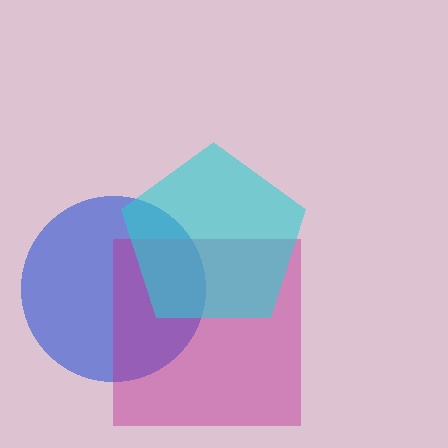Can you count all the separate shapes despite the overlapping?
Yes, there are 3 separate shapes.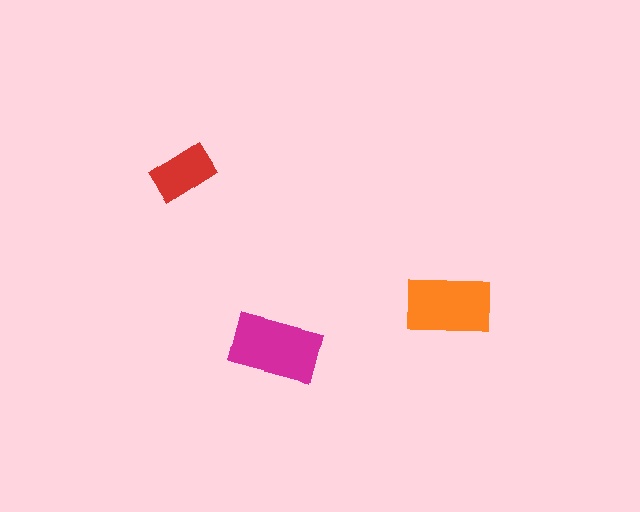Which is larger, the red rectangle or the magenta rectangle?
The magenta one.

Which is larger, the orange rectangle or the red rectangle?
The orange one.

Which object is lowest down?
The magenta rectangle is bottommost.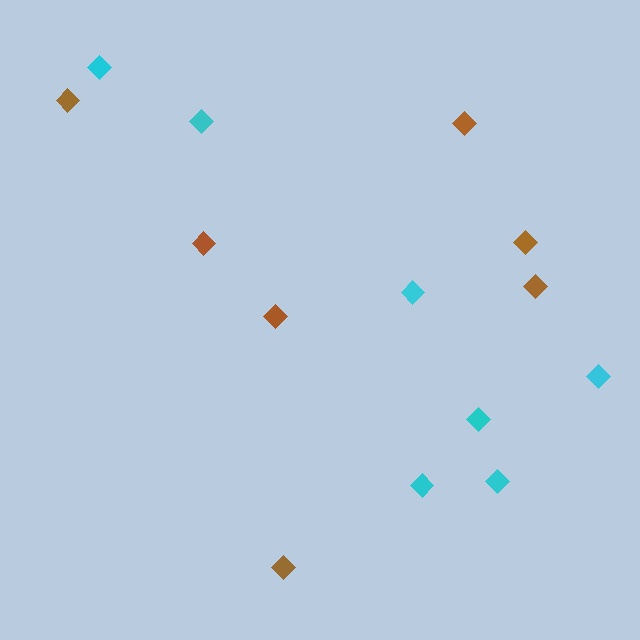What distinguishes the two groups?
There are 2 groups: one group of brown diamonds (7) and one group of cyan diamonds (7).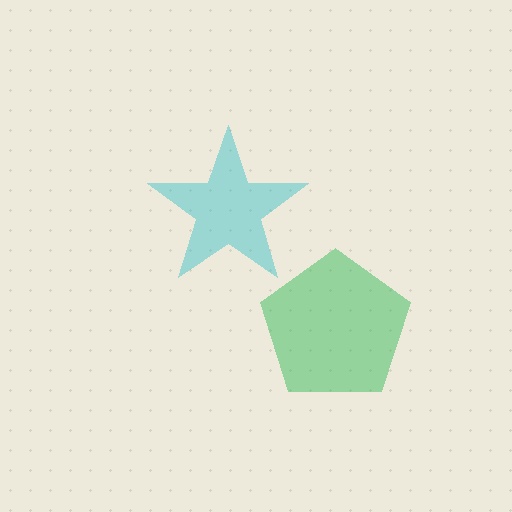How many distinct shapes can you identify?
There are 2 distinct shapes: a cyan star, a green pentagon.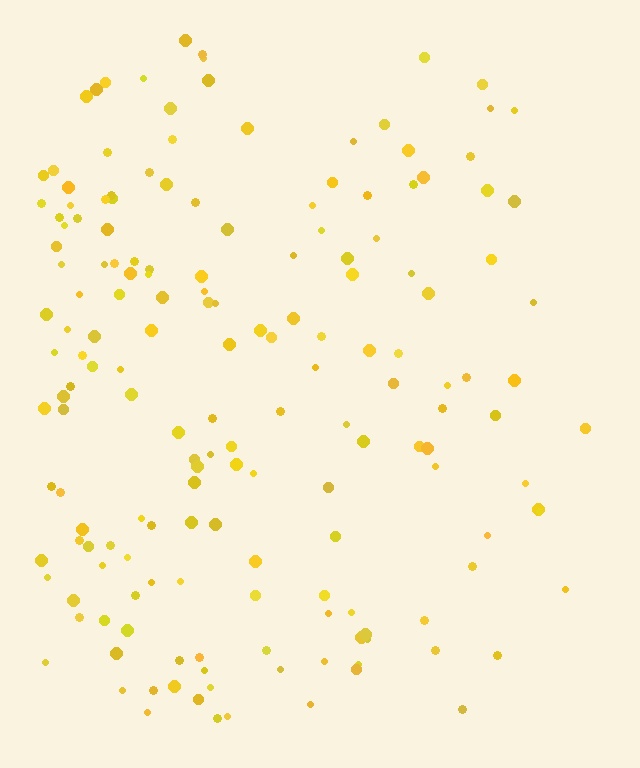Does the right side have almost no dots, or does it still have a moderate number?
Still a moderate number, just noticeably fewer than the left.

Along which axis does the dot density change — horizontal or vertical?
Horizontal.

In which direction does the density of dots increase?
From right to left, with the left side densest.